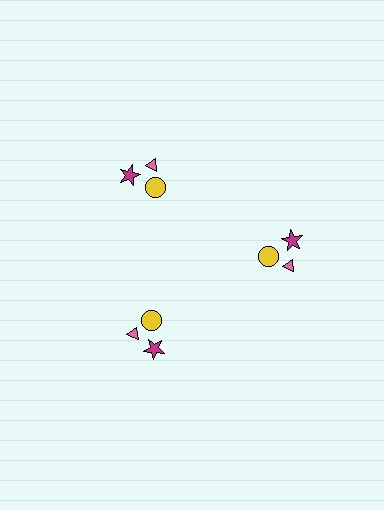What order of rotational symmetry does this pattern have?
This pattern has 3-fold rotational symmetry.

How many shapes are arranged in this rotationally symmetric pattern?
There are 9 shapes, arranged in 3 groups of 3.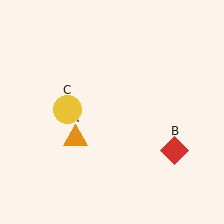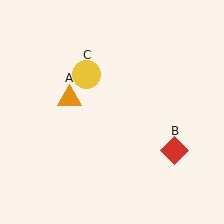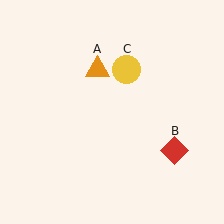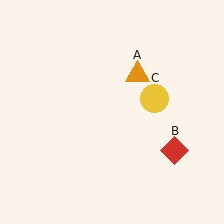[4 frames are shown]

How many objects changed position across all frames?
2 objects changed position: orange triangle (object A), yellow circle (object C).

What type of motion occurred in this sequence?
The orange triangle (object A), yellow circle (object C) rotated clockwise around the center of the scene.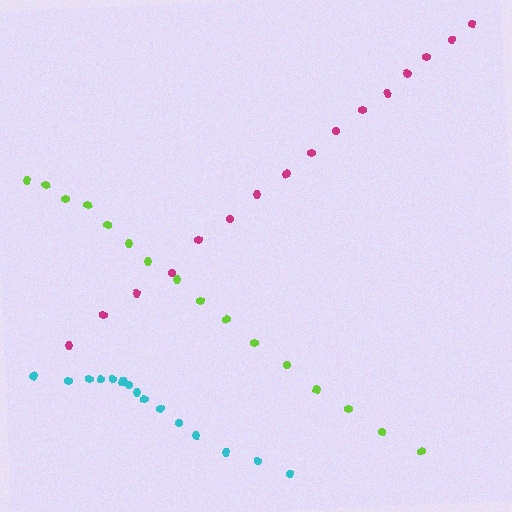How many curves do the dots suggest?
There are 3 distinct paths.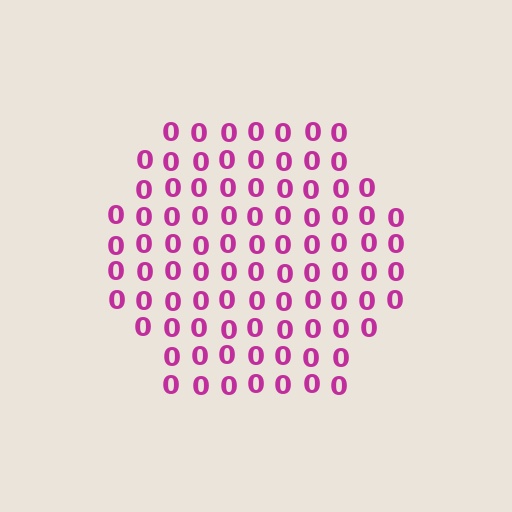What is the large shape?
The large shape is a hexagon.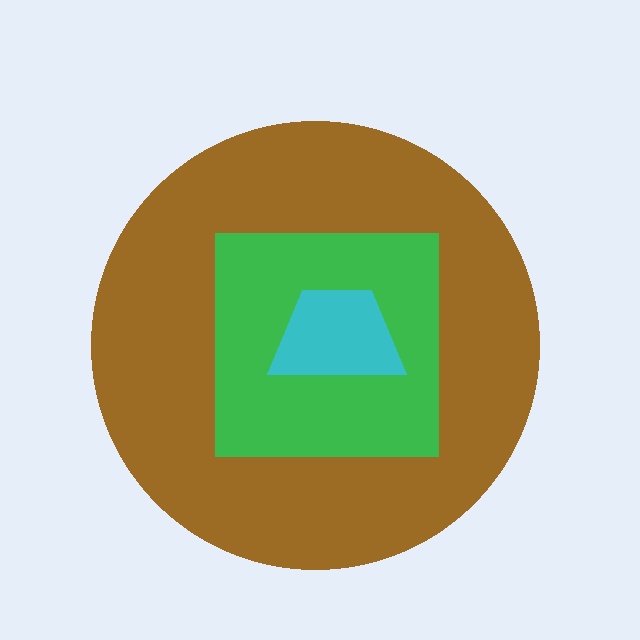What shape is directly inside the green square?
The cyan trapezoid.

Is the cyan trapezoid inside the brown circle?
Yes.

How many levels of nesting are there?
3.